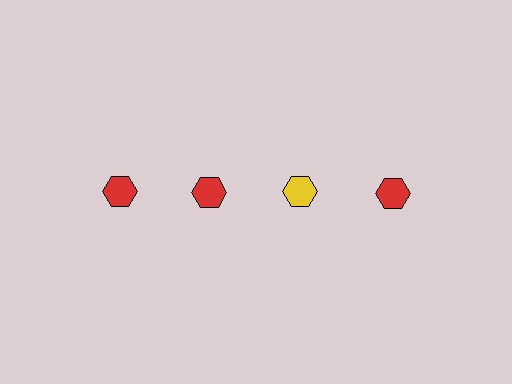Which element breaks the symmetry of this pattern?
The yellow hexagon in the top row, center column breaks the symmetry. All other shapes are red hexagons.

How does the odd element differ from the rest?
It has a different color: yellow instead of red.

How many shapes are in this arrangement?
There are 4 shapes arranged in a grid pattern.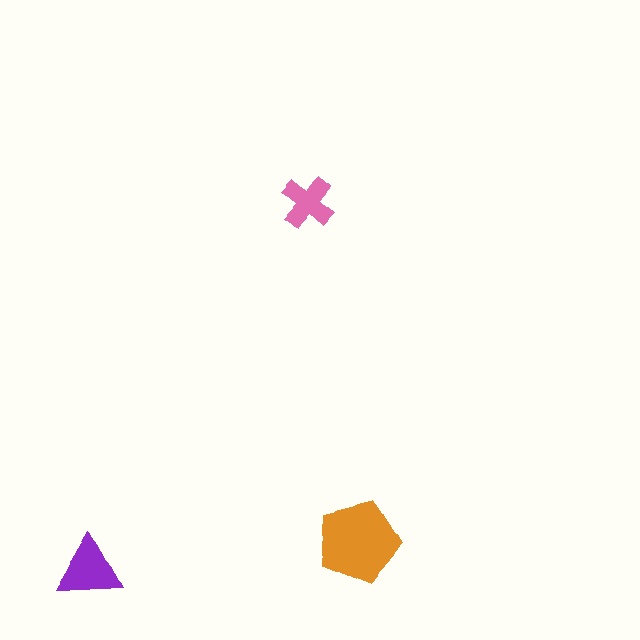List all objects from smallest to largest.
The pink cross, the purple triangle, the orange pentagon.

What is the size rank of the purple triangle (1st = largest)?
2nd.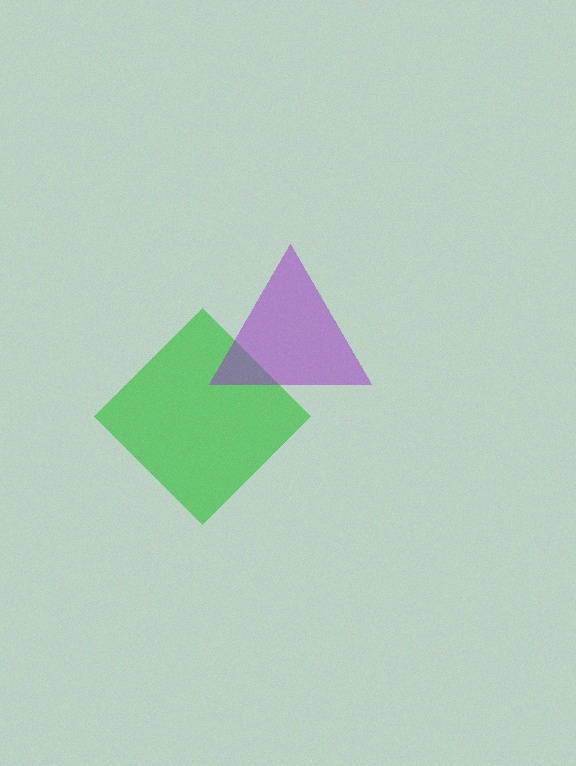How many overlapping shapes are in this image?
There are 2 overlapping shapes in the image.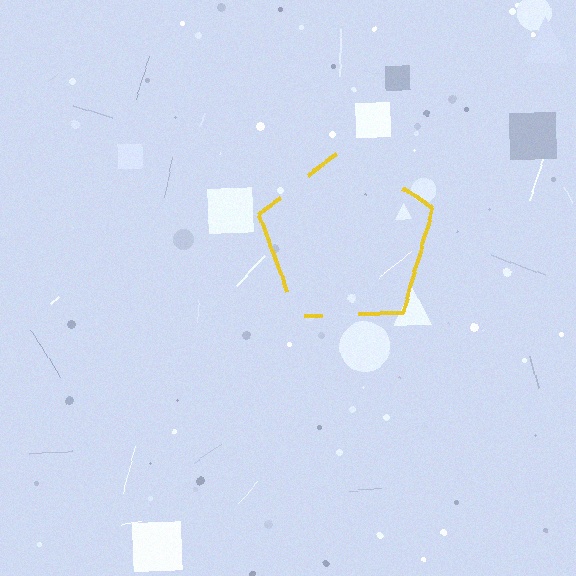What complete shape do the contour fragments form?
The contour fragments form a pentagon.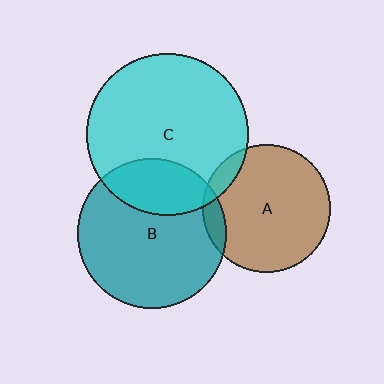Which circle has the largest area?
Circle C (cyan).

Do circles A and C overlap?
Yes.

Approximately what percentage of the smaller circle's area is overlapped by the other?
Approximately 10%.